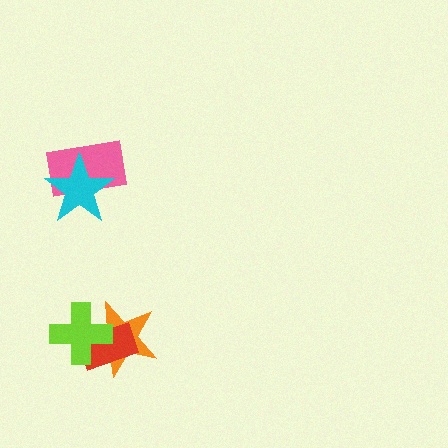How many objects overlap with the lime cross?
2 objects overlap with the lime cross.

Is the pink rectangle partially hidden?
Yes, it is partially covered by another shape.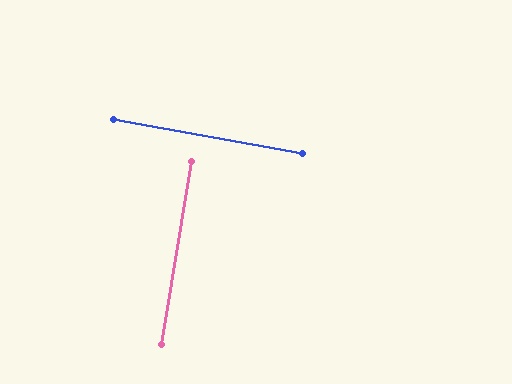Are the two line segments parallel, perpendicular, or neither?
Perpendicular — they meet at approximately 89°.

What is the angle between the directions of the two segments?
Approximately 89 degrees.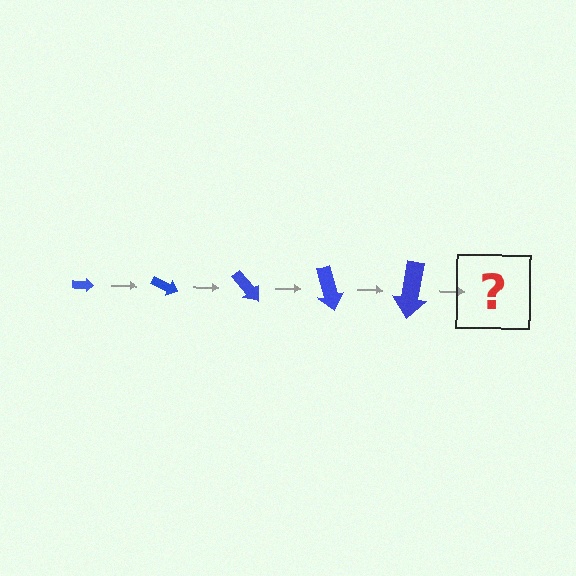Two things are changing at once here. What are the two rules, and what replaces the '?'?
The two rules are that the arrow grows larger each step and it rotates 25 degrees each step. The '?' should be an arrow, larger than the previous one and rotated 125 degrees from the start.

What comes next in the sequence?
The next element should be an arrow, larger than the previous one and rotated 125 degrees from the start.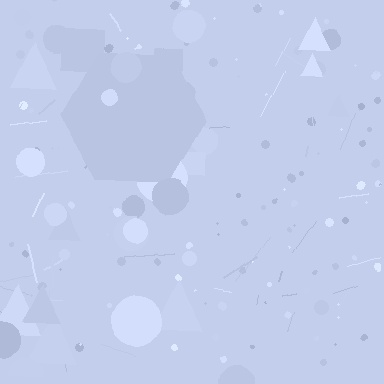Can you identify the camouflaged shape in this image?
The camouflaged shape is a hexagon.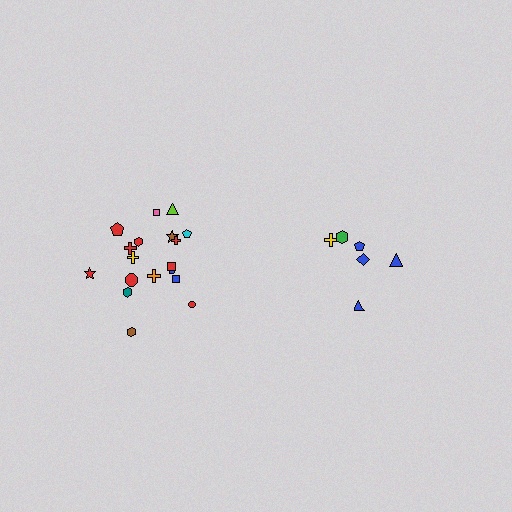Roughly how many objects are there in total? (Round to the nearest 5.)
Roughly 25 objects in total.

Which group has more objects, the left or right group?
The left group.